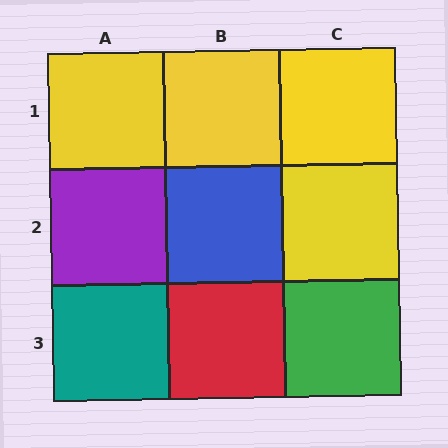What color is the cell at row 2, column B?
Blue.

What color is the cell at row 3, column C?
Green.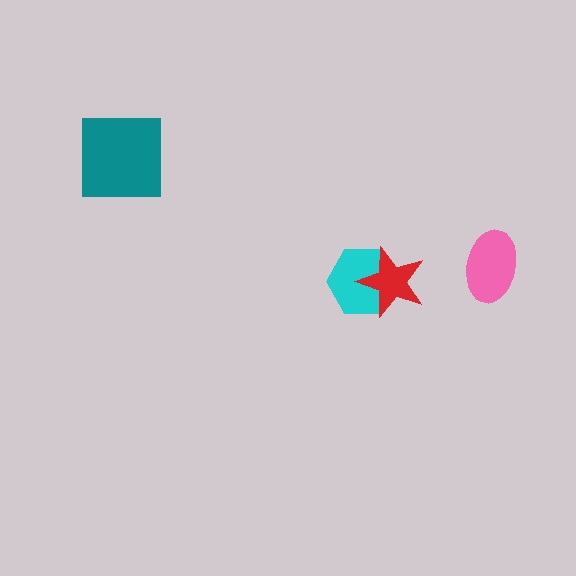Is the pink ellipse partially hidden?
No, no other shape covers it.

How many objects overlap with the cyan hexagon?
1 object overlaps with the cyan hexagon.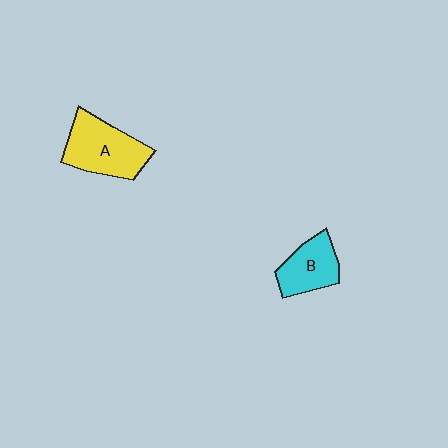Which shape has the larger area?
Shape A (yellow).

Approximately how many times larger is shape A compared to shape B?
Approximately 1.4 times.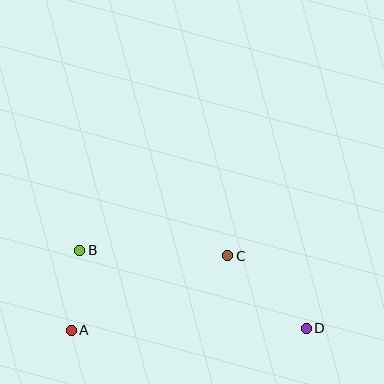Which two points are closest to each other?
Points A and B are closest to each other.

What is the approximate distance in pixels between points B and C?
The distance between B and C is approximately 148 pixels.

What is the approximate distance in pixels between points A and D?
The distance between A and D is approximately 235 pixels.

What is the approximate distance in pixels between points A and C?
The distance between A and C is approximately 173 pixels.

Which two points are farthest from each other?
Points B and D are farthest from each other.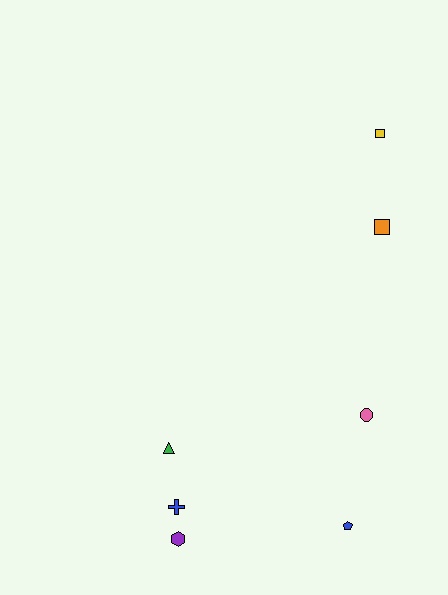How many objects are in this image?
There are 7 objects.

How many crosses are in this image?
There is 1 cross.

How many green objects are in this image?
There is 1 green object.